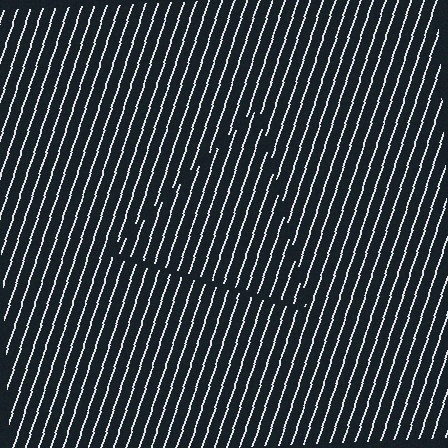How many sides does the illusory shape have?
3 sides — the line-ends trace a triangle.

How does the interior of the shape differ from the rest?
The interior of the shape contains the same grating, shifted by half a period — the contour is defined by the phase discontinuity where line-ends from the inner and outer gratings abut.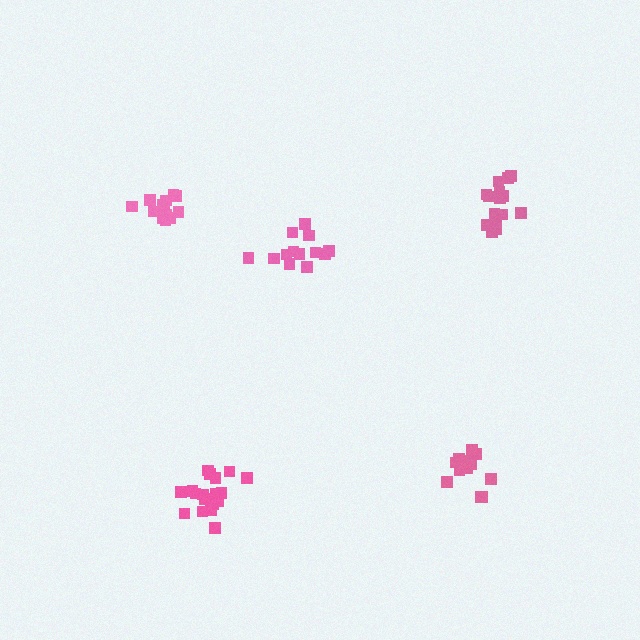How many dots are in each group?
Group 1: 13 dots, Group 2: 19 dots, Group 3: 17 dots, Group 4: 13 dots, Group 5: 14 dots (76 total).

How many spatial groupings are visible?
There are 5 spatial groupings.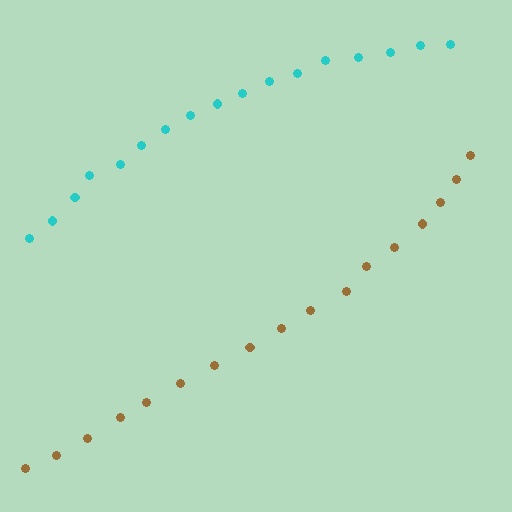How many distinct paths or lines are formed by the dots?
There are 2 distinct paths.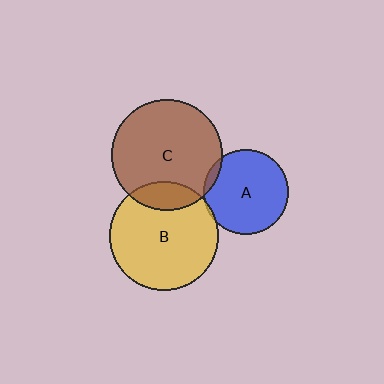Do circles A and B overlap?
Yes.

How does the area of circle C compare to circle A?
Approximately 1.7 times.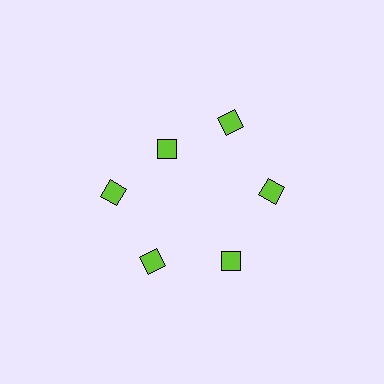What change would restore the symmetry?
The symmetry would be restored by moving it outward, back onto the ring so that all 6 diamonds sit at equal angles and equal distance from the center.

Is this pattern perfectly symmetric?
No. The 6 lime diamonds are arranged in a ring, but one element near the 11 o'clock position is pulled inward toward the center, breaking the 6-fold rotational symmetry.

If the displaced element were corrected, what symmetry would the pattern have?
It would have 6-fold rotational symmetry — the pattern would map onto itself every 60 degrees.